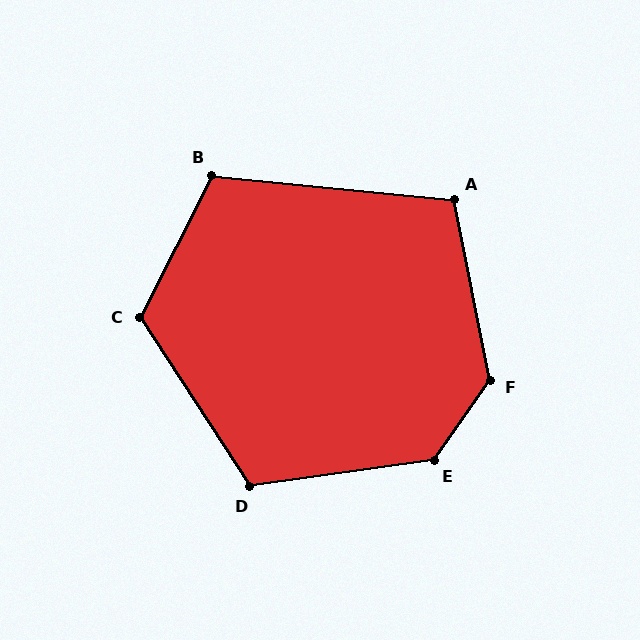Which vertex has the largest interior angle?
F, at approximately 134 degrees.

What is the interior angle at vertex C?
Approximately 120 degrees (obtuse).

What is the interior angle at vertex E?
Approximately 133 degrees (obtuse).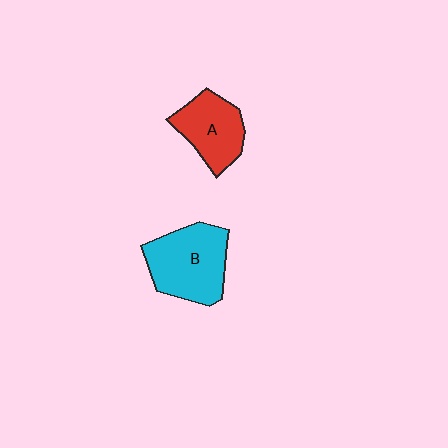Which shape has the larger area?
Shape B (cyan).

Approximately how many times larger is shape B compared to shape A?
Approximately 1.4 times.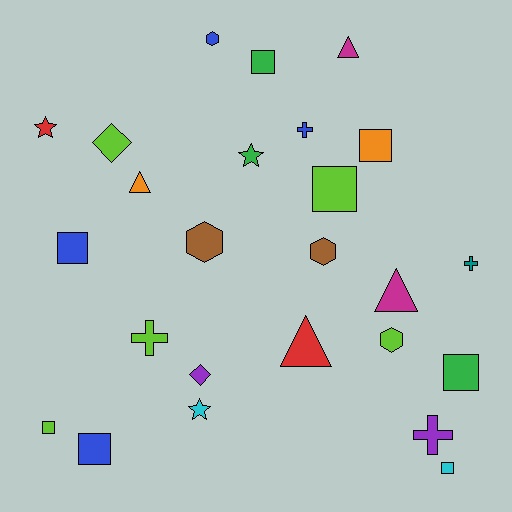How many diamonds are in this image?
There are 2 diamonds.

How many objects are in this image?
There are 25 objects.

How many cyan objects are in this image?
There are 2 cyan objects.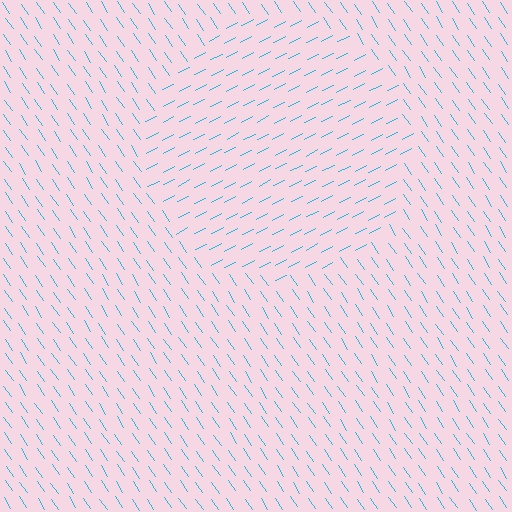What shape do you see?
I see a circle.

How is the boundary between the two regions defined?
The boundary is defined purely by a change in line orientation (approximately 83 degrees difference). All lines are the same color and thickness.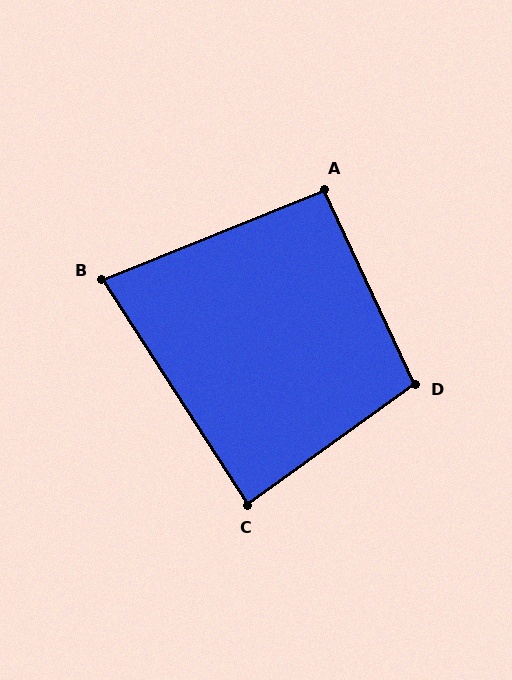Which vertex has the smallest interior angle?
B, at approximately 79 degrees.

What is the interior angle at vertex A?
Approximately 93 degrees (approximately right).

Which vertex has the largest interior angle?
D, at approximately 101 degrees.